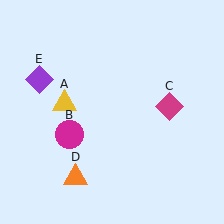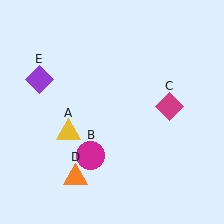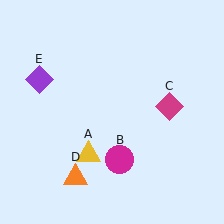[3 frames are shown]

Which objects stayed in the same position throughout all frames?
Magenta diamond (object C) and orange triangle (object D) and purple diamond (object E) remained stationary.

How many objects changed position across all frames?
2 objects changed position: yellow triangle (object A), magenta circle (object B).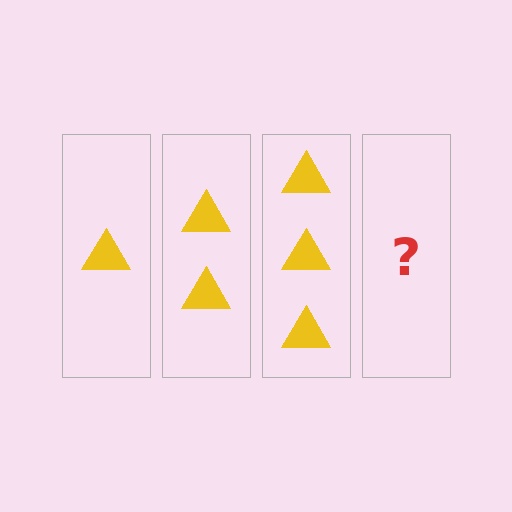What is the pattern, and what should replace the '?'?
The pattern is that each step adds one more triangle. The '?' should be 4 triangles.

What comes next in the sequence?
The next element should be 4 triangles.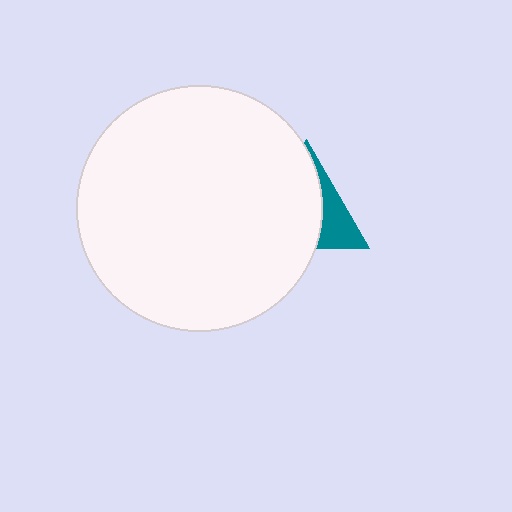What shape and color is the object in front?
The object in front is a white circle.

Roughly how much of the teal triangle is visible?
A small part of it is visible (roughly 32%).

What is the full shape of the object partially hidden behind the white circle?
The partially hidden object is a teal triangle.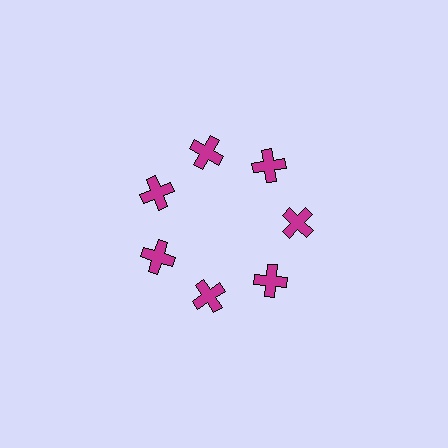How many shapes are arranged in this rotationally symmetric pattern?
There are 7 shapes, arranged in 7 groups of 1.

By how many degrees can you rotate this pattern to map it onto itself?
The pattern maps onto itself every 51 degrees of rotation.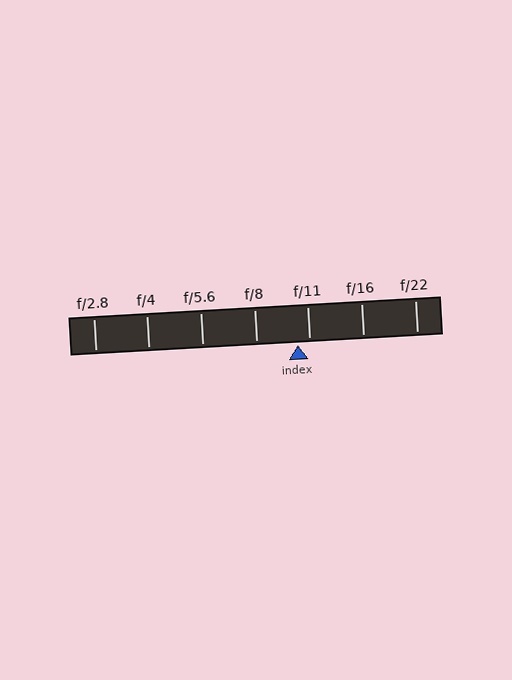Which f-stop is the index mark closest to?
The index mark is closest to f/11.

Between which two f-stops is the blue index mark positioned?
The index mark is between f/8 and f/11.